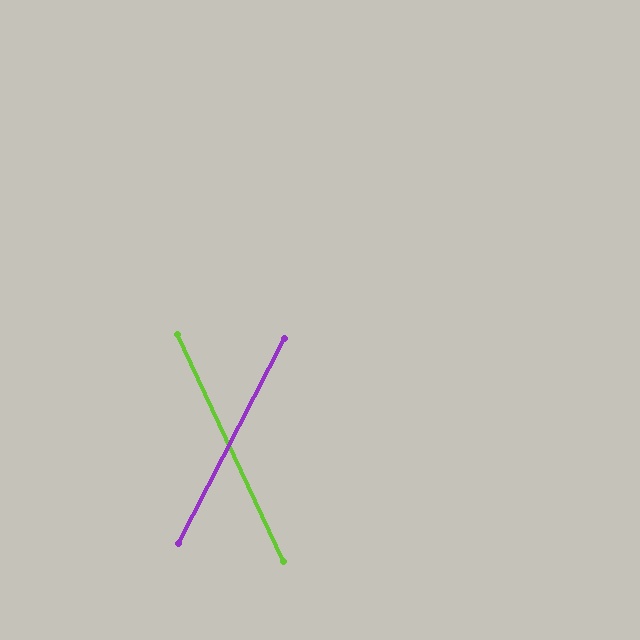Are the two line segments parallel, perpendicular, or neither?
Neither parallel nor perpendicular — they differ by about 52°.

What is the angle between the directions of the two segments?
Approximately 52 degrees.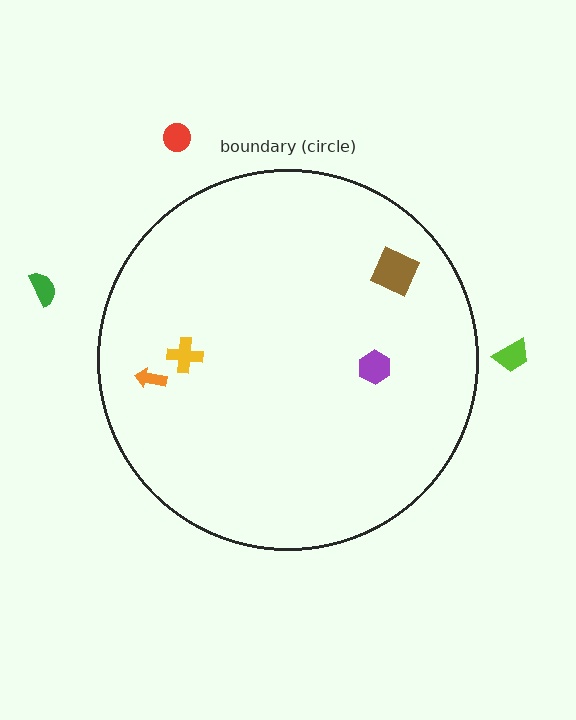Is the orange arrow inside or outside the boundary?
Inside.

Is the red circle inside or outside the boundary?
Outside.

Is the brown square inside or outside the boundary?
Inside.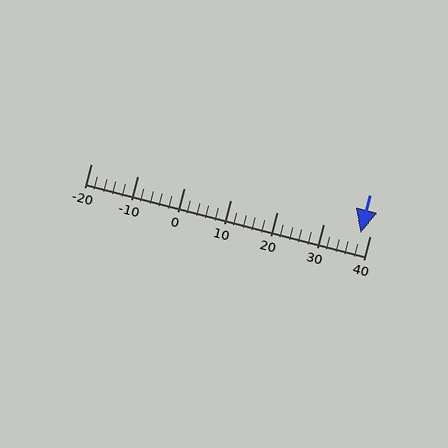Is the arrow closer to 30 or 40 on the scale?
The arrow is closer to 40.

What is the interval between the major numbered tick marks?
The major tick marks are spaced 10 units apart.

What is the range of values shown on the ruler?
The ruler shows values from -20 to 40.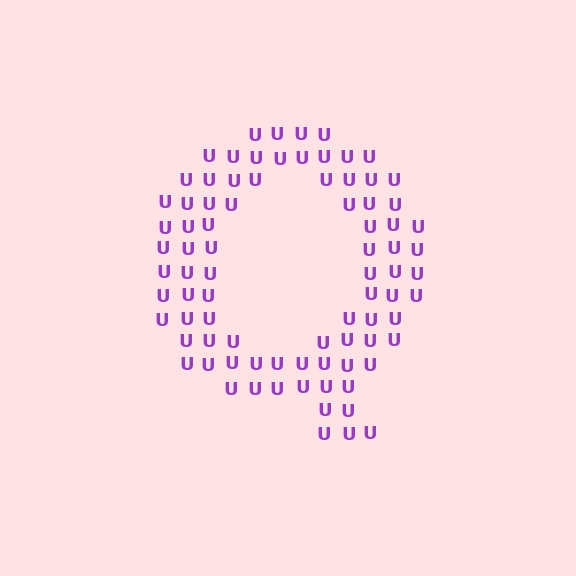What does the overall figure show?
The overall figure shows the letter Q.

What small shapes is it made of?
It is made of small letter U's.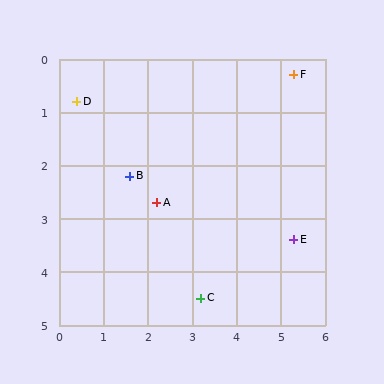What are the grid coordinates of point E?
Point E is at approximately (5.3, 3.4).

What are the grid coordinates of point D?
Point D is at approximately (0.4, 0.8).